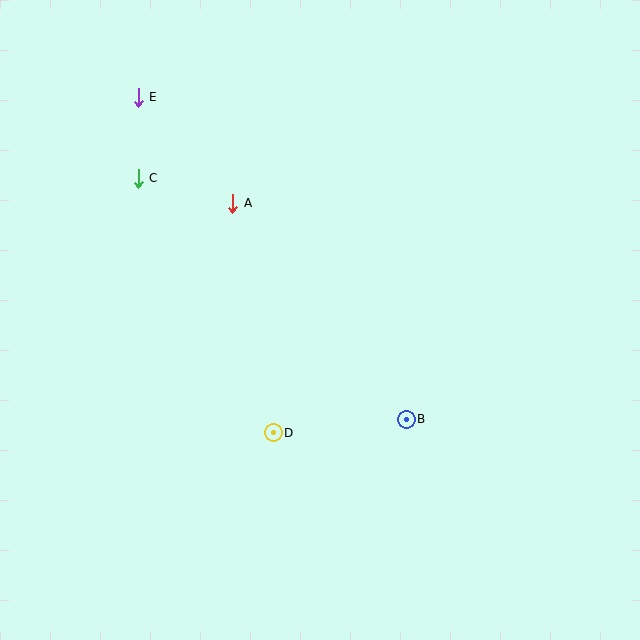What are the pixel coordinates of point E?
Point E is at (138, 97).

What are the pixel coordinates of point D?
Point D is at (273, 433).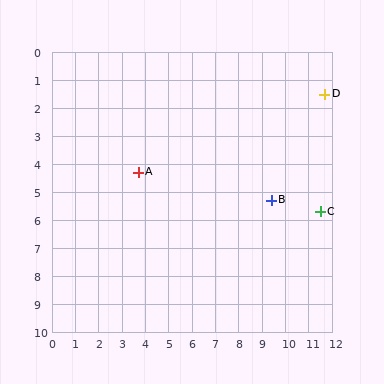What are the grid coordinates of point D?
Point D is at approximately (11.7, 1.5).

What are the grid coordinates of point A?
Point A is at approximately (3.7, 4.3).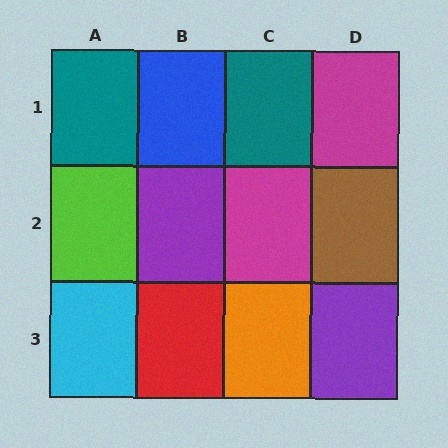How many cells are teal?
2 cells are teal.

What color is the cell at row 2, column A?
Lime.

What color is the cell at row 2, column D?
Brown.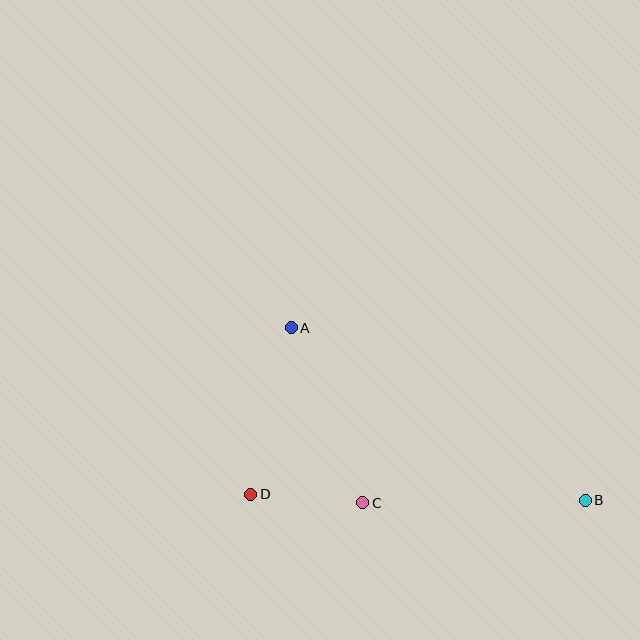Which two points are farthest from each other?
Points A and B are farthest from each other.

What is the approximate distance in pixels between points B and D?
The distance between B and D is approximately 335 pixels.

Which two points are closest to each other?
Points C and D are closest to each other.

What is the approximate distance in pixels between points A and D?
The distance between A and D is approximately 171 pixels.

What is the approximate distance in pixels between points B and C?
The distance between B and C is approximately 222 pixels.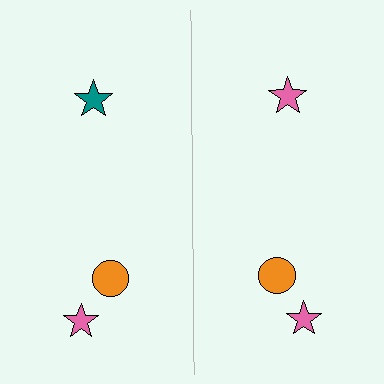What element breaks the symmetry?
The pink star on the right side breaks the symmetry — its mirror counterpart is teal.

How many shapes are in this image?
There are 6 shapes in this image.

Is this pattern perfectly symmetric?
No, the pattern is not perfectly symmetric. The pink star on the right side breaks the symmetry — its mirror counterpart is teal.